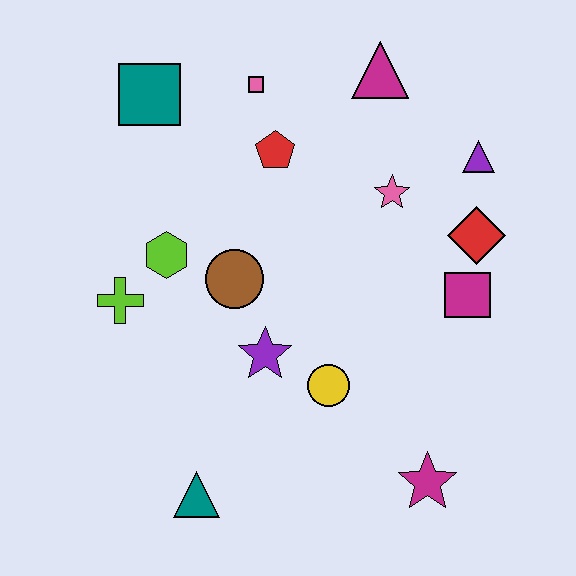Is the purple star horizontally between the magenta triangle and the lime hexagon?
Yes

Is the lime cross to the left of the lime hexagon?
Yes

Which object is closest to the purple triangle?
The red diamond is closest to the purple triangle.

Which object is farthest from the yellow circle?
The teal square is farthest from the yellow circle.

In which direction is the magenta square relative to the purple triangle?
The magenta square is below the purple triangle.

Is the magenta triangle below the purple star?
No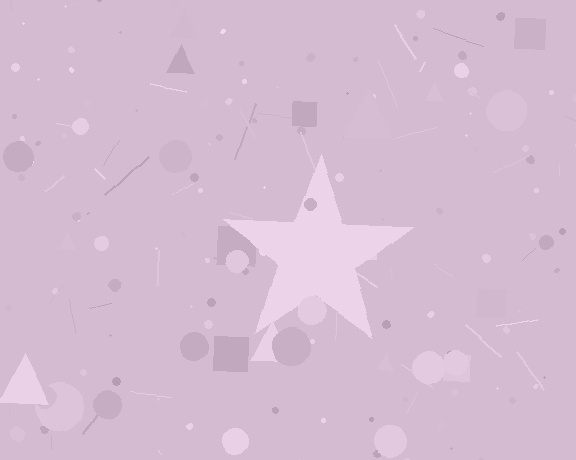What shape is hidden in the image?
A star is hidden in the image.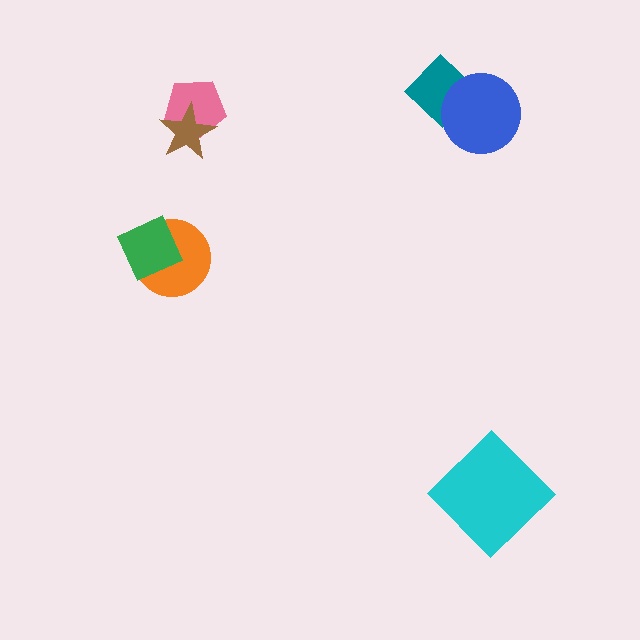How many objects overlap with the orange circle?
1 object overlaps with the orange circle.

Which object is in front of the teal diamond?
The blue circle is in front of the teal diamond.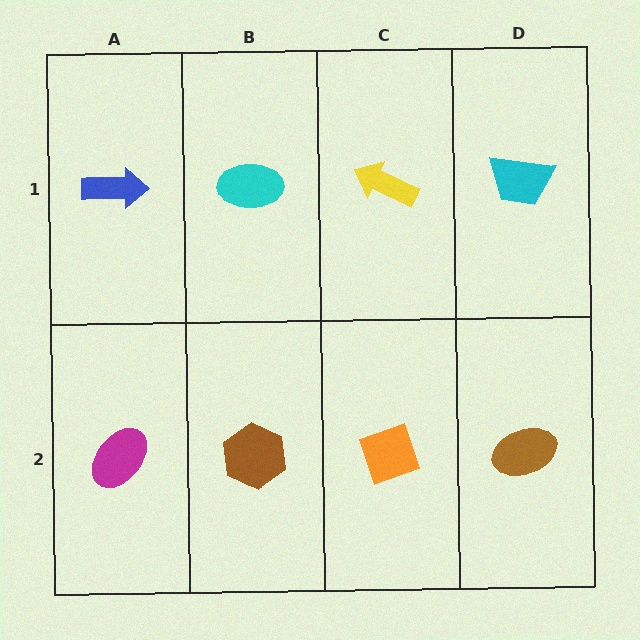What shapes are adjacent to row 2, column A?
A blue arrow (row 1, column A), a brown hexagon (row 2, column B).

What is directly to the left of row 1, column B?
A blue arrow.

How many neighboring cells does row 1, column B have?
3.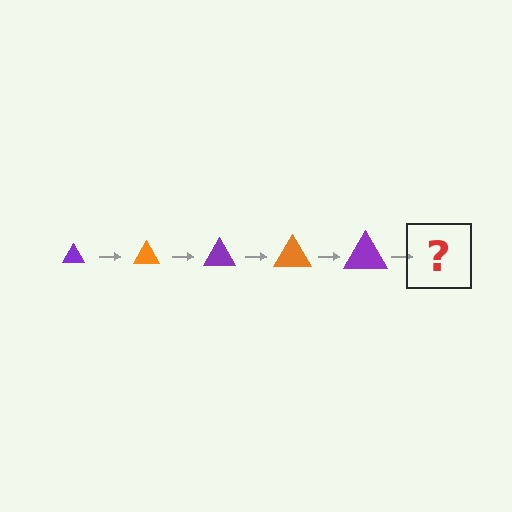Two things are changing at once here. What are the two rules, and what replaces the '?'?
The two rules are that the triangle grows larger each step and the color cycles through purple and orange. The '?' should be an orange triangle, larger than the previous one.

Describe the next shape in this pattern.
It should be an orange triangle, larger than the previous one.